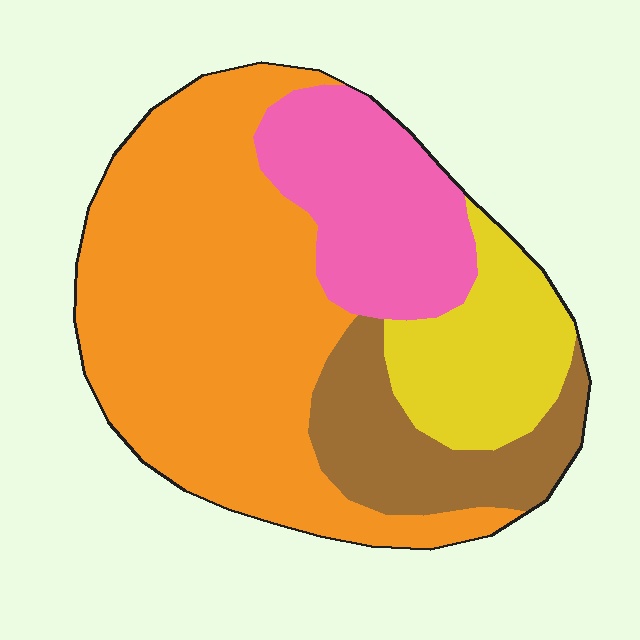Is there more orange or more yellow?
Orange.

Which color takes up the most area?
Orange, at roughly 50%.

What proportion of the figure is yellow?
Yellow covers roughly 15% of the figure.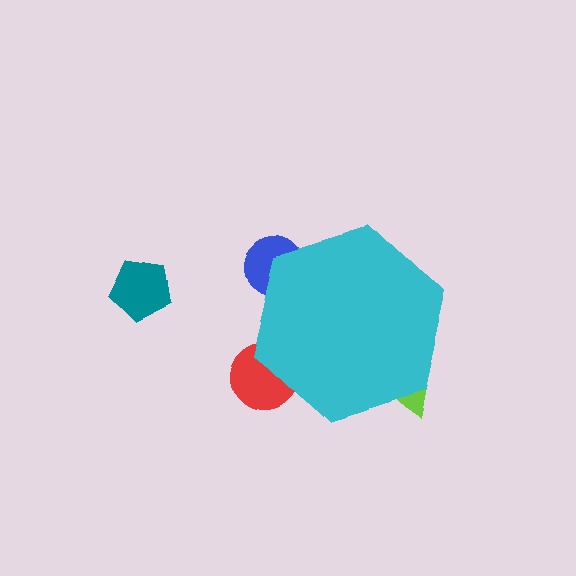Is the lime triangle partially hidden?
Yes, the lime triangle is partially hidden behind the cyan hexagon.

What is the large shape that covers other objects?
A cyan hexagon.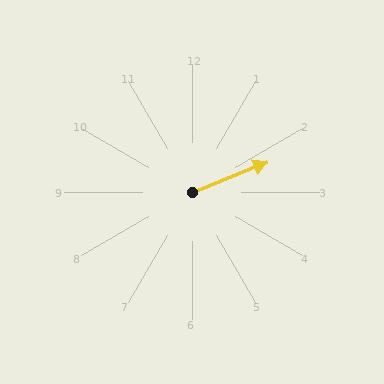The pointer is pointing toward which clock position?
Roughly 2 o'clock.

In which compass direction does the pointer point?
East.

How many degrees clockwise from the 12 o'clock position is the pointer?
Approximately 68 degrees.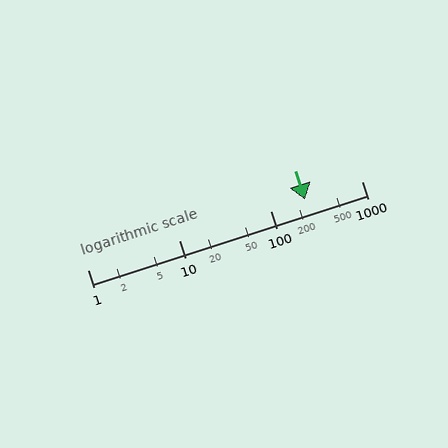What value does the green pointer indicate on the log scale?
The pointer indicates approximately 240.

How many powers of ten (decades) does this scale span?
The scale spans 3 decades, from 1 to 1000.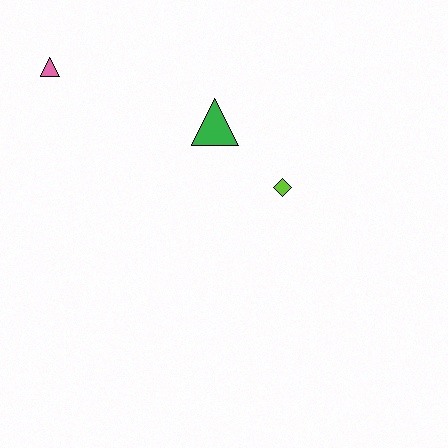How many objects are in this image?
There are 3 objects.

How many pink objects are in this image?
There is 1 pink object.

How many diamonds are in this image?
There is 1 diamond.